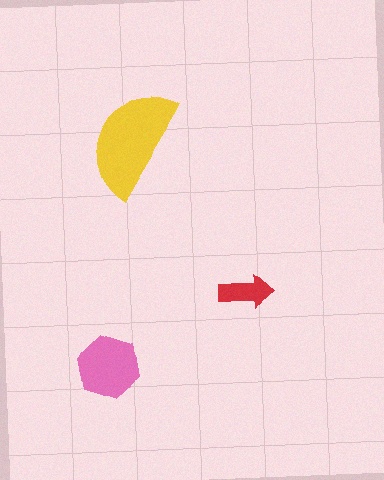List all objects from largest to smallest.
The yellow semicircle, the pink hexagon, the red arrow.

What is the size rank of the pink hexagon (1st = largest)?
2nd.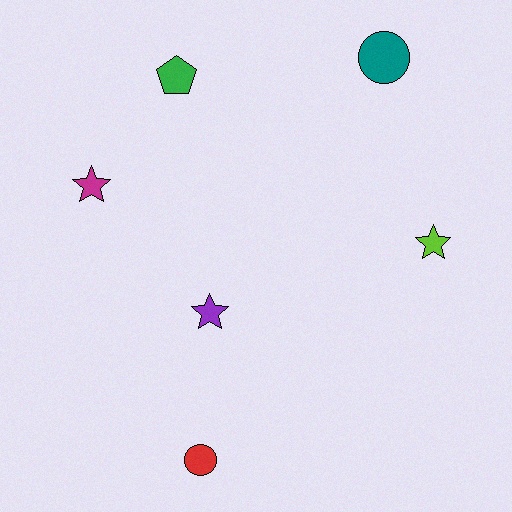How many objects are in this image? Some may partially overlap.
There are 6 objects.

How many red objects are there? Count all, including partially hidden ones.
There is 1 red object.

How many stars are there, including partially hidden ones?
There are 3 stars.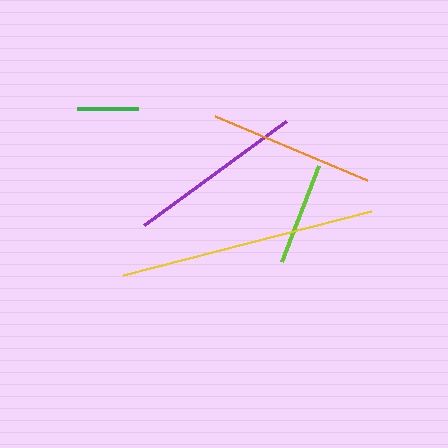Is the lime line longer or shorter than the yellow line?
The yellow line is longer than the lime line.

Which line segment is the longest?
The yellow line is the longest at approximately 256 pixels.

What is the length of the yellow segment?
The yellow segment is approximately 256 pixels long.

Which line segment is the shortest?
The green line is the shortest at approximately 61 pixels.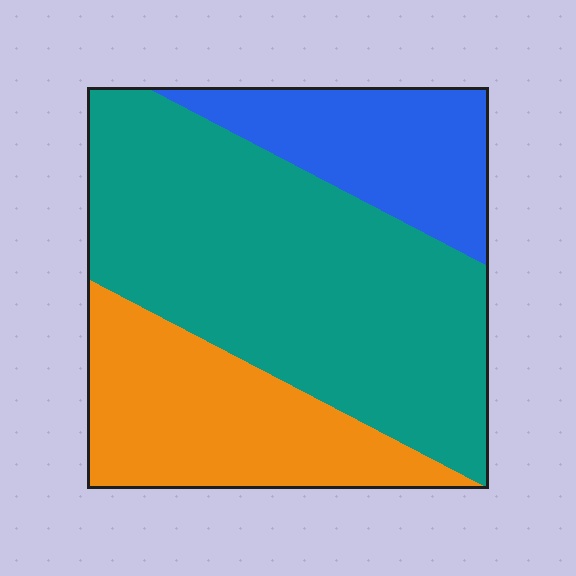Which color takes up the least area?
Blue, at roughly 20%.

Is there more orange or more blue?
Orange.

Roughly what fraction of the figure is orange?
Orange covers about 25% of the figure.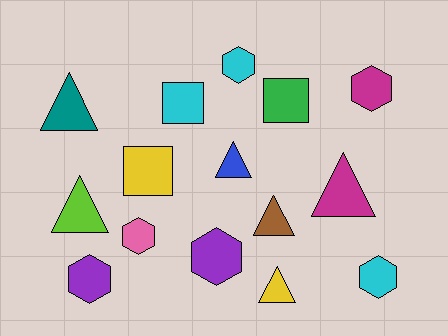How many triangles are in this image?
There are 6 triangles.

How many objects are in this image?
There are 15 objects.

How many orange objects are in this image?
There are no orange objects.